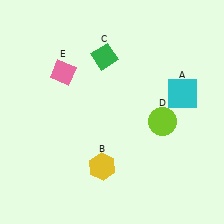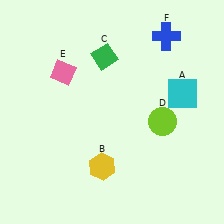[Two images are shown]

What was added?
A blue cross (F) was added in Image 2.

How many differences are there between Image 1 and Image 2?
There is 1 difference between the two images.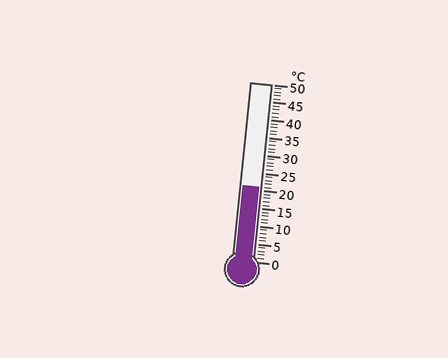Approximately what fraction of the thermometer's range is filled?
The thermometer is filled to approximately 40% of its range.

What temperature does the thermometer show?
The thermometer shows approximately 21°C.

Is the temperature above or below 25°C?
The temperature is below 25°C.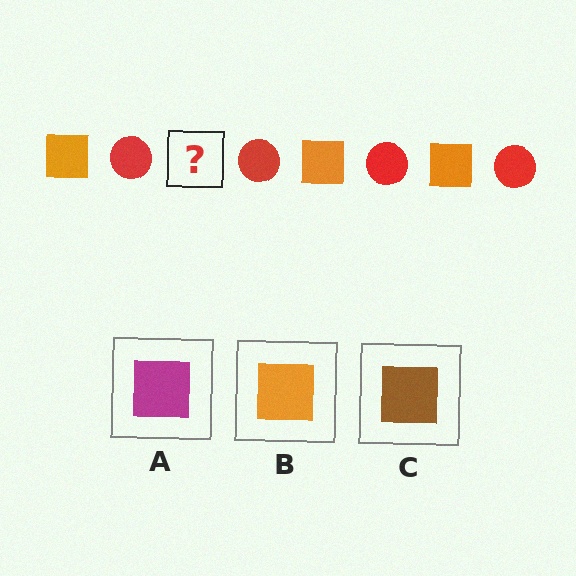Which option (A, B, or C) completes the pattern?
B.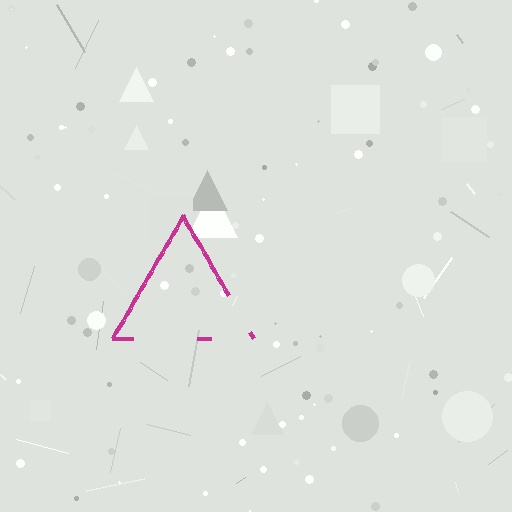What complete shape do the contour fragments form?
The contour fragments form a triangle.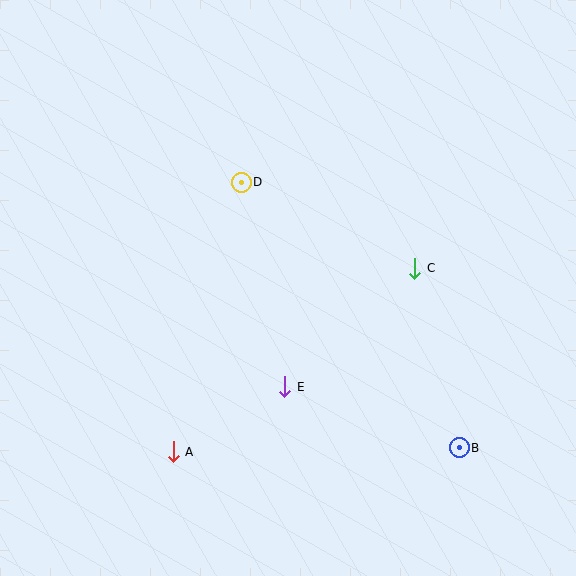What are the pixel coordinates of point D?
Point D is at (241, 182).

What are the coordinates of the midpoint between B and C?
The midpoint between B and C is at (437, 358).